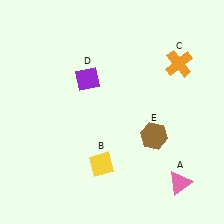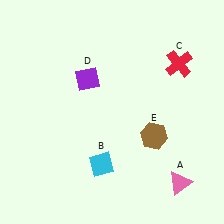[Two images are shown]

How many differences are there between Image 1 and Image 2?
There are 2 differences between the two images.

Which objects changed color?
B changed from yellow to cyan. C changed from orange to red.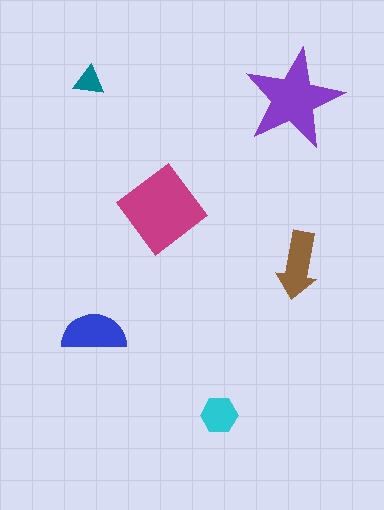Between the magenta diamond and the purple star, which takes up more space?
The magenta diamond.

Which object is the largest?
The magenta diamond.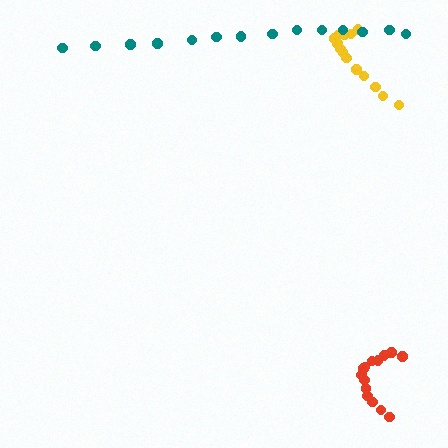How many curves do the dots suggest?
There are 3 distinct paths.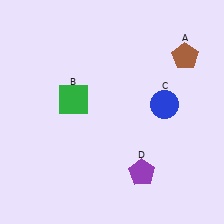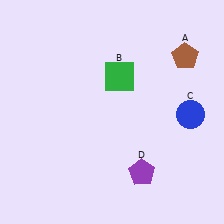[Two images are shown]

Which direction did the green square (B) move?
The green square (B) moved right.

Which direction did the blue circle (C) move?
The blue circle (C) moved right.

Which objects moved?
The objects that moved are: the green square (B), the blue circle (C).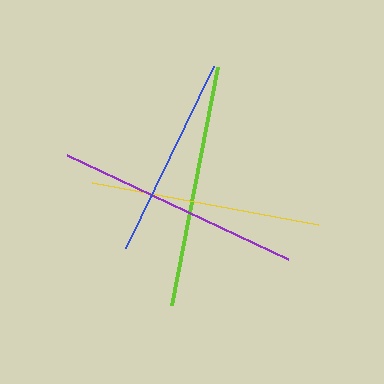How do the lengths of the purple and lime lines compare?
The purple and lime lines are approximately the same length.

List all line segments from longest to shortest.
From longest to shortest: purple, lime, yellow, blue.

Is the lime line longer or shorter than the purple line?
The purple line is longer than the lime line.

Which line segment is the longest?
The purple line is the longest at approximately 244 pixels.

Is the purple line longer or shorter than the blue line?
The purple line is longer than the blue line.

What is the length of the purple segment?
The purple segment is approximately 244 pixels long.